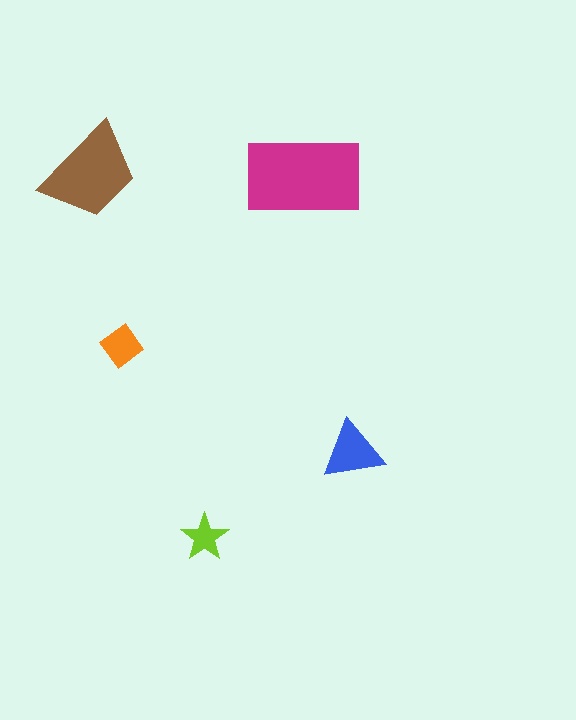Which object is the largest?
The magenta rectangle.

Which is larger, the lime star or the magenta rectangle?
The magenta rectangle.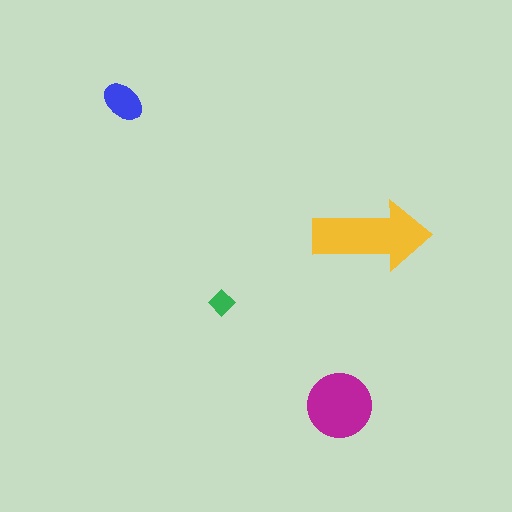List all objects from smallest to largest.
The green diamond, the blue ellipse, the magenta circle, the yellow arrow.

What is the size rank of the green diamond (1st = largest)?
4th.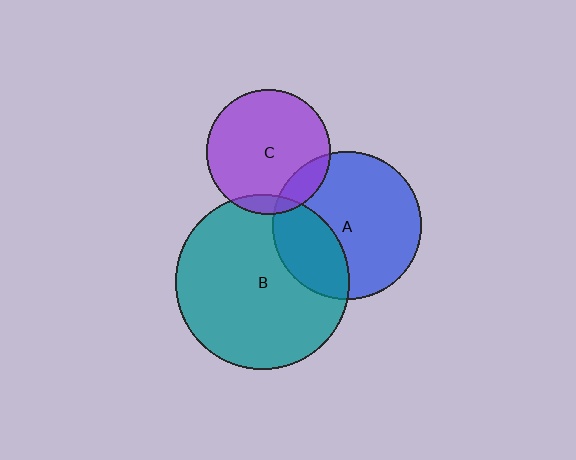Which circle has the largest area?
Circle B (teal).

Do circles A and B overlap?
Yes.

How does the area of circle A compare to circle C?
Approximately 1.4 times.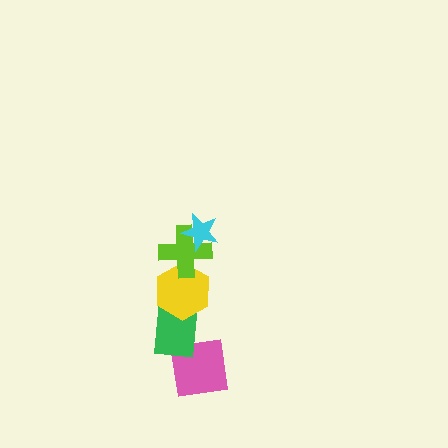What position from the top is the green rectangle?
The green rectangle is 4th from the top.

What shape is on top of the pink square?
The green rectangle is on top of the pink square.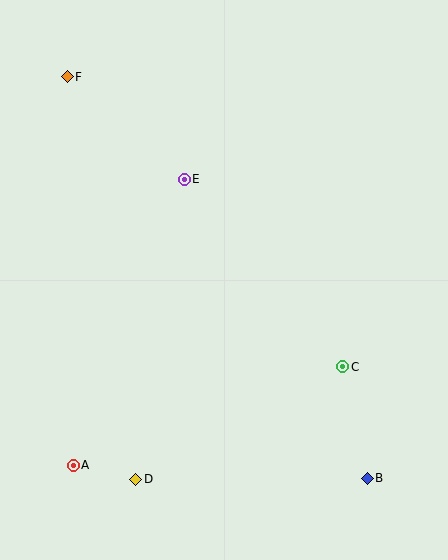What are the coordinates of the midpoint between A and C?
The midpoint between A and C is at (208, 416).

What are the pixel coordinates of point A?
Point A is at (73, 465).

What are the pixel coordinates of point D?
Point D is at (136, 479).